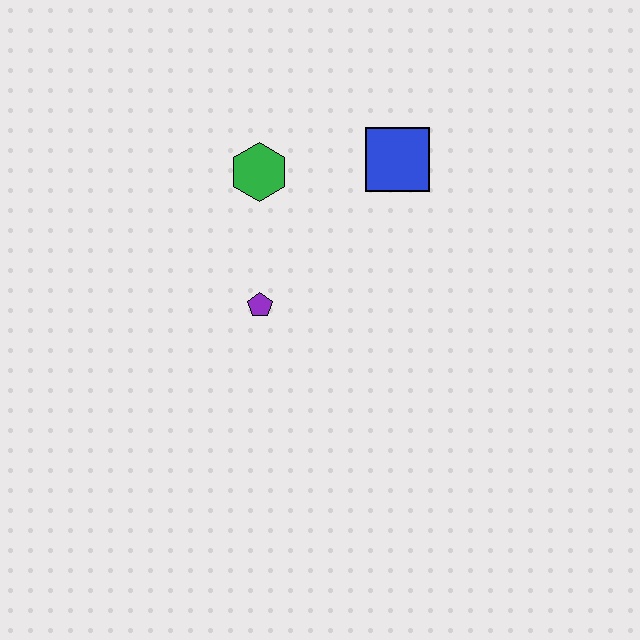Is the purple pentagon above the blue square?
No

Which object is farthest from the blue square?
The purple pentagon is farthest from the blue square.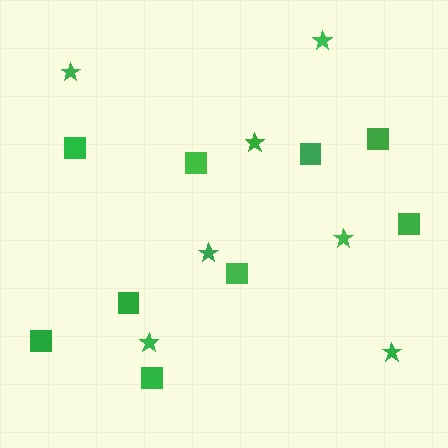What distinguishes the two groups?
There are 2 groups: one group of squares (9) and one group of stars (7).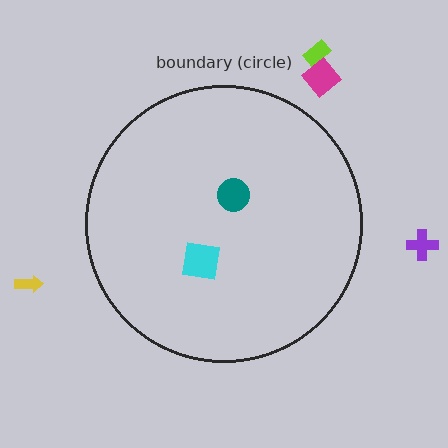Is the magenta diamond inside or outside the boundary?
Outside.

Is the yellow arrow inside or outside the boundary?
Outside.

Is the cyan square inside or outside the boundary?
Inside.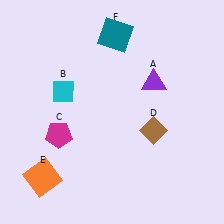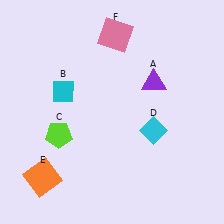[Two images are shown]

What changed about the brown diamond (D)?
In Image 1, D is brown. In Image 2, it changed to cyan.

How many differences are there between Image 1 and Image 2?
There are 3 differences between the two images.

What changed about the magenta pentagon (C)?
In Image 1, C is magenta. In Image 2, it changed to lime.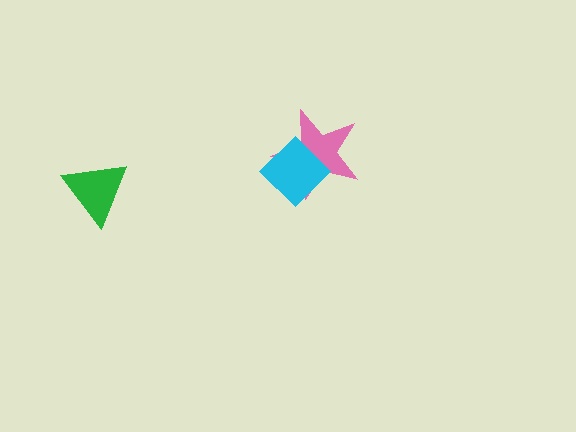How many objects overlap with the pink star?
1 object overlaps with the pink star.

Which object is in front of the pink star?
The cyan diamond is in front of the pink star.